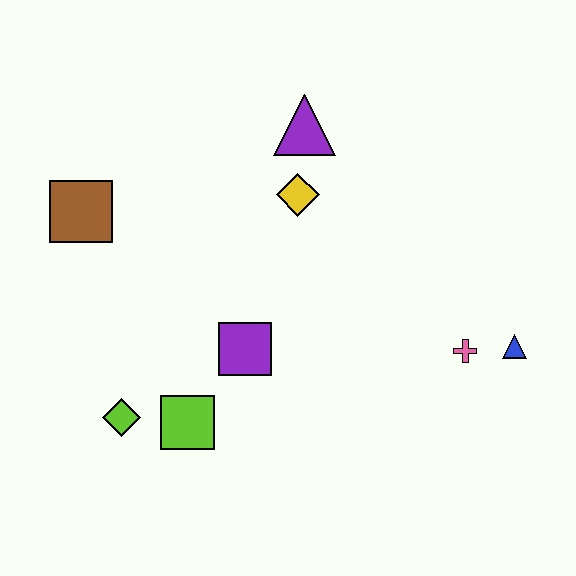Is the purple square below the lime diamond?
No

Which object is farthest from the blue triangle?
The brown square is farthest from the blue triangle.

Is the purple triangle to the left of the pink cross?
Yes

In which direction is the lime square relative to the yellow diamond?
The lime square is below the yellow diamond.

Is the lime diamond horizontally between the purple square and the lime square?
No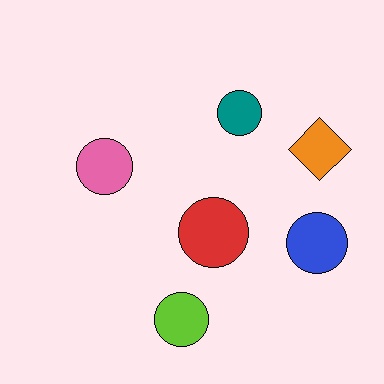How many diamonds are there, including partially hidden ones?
There is 1 diamond.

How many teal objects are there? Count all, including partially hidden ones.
There is 1 teal object.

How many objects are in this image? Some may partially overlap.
There are 6 objects.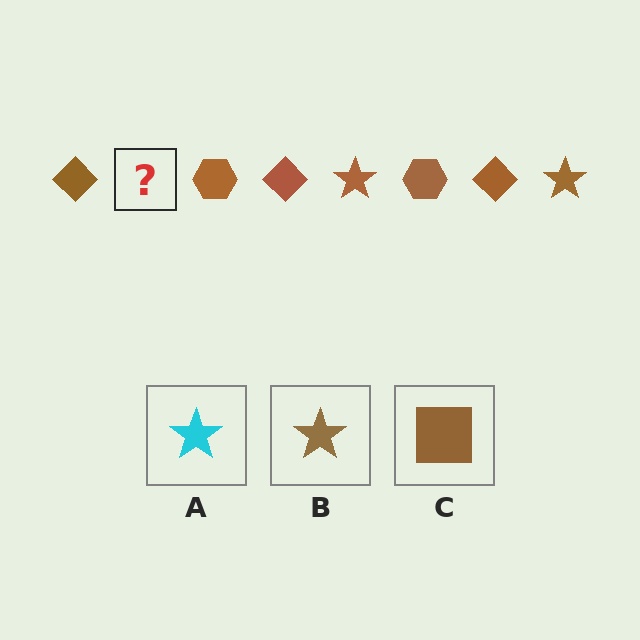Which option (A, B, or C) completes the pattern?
B.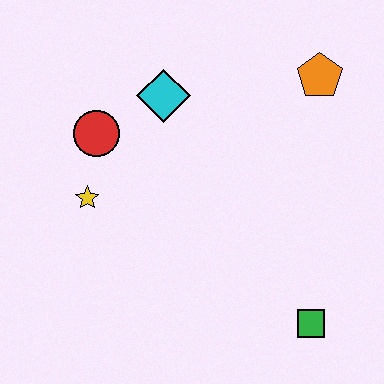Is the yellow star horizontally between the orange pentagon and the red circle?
No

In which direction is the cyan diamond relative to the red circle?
The cyan diamond is to the right of the red circle.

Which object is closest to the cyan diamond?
The red circle is closest to the cyan diamond.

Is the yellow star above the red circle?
No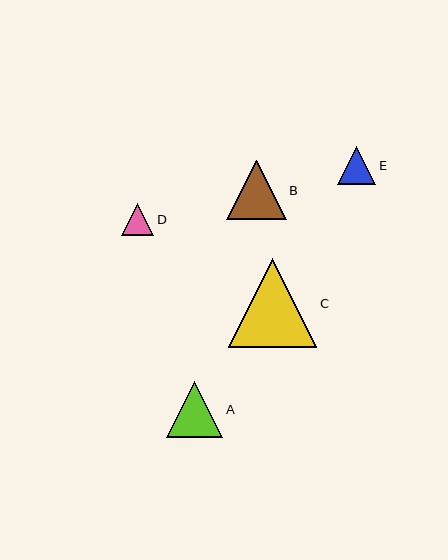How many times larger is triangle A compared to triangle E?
Triangle A is approximately 1.5 times the size of triangle E.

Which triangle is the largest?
Triangle C is the largest with a size of approximately 89 pixels.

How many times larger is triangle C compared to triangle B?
Triangle C is approximately 1.5 times the size of triangle B.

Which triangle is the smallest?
Triangle D is the smallest with a size of approximately 32 pixels.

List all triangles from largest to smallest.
From largest to smallest: C, B, A, E, D.